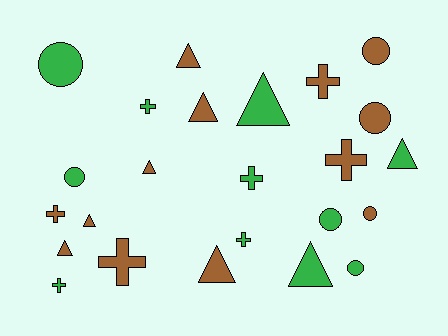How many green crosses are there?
There are 4 green crosses.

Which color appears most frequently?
Brown, with 13 objects.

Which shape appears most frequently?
Triangle, with 9 objects.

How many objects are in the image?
There are 24 objects.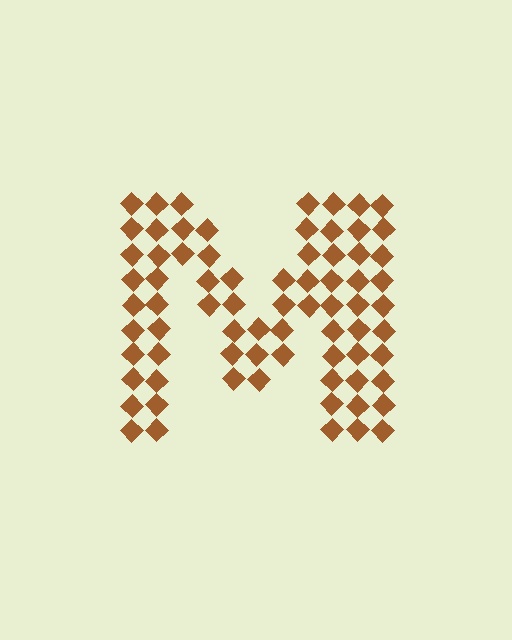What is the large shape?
The large shape is the letter M.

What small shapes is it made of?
It is made of small diamonds.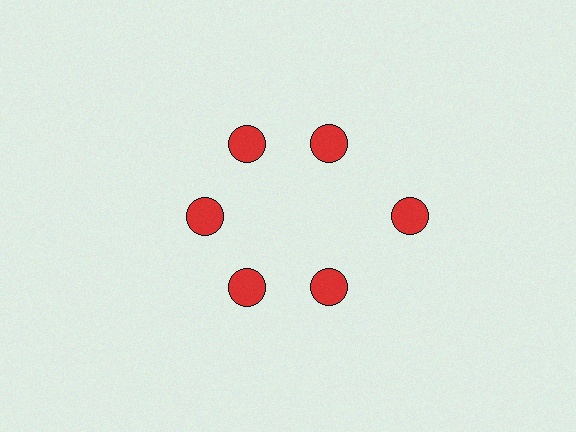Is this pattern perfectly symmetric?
No. The 6 red circles are arranged in a ring, but one element near the 3 o'clock position is pushed outward from the center, breaking the 6-fold rotational symmetry.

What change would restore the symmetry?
The symmetry would be restored by moving it inward, back onto the ring so that all 6 circles sit at equal angles and equal distance from the center.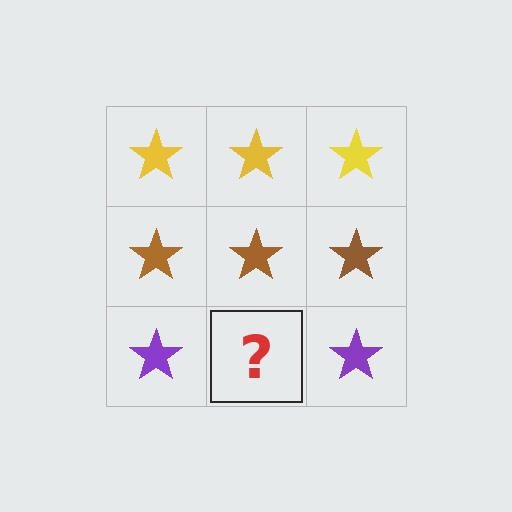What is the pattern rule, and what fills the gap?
The rule is that each row has a consistent color. The gap should be filled with a purple star.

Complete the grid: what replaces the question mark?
The question mark should be replaced with a purple star.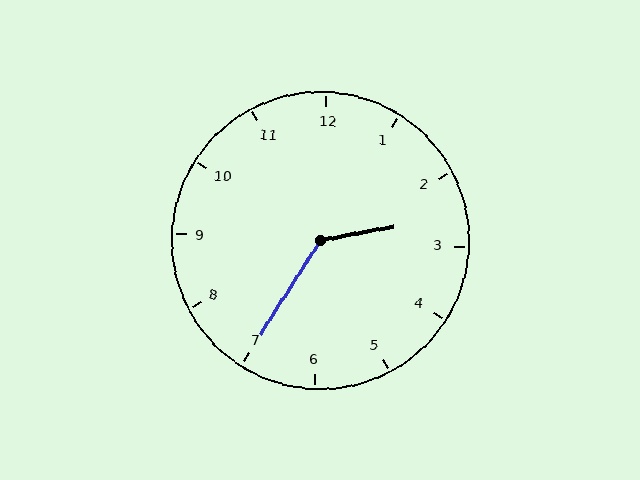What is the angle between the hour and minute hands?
Approximately 132 degrees.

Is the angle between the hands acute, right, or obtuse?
It is obtuse.